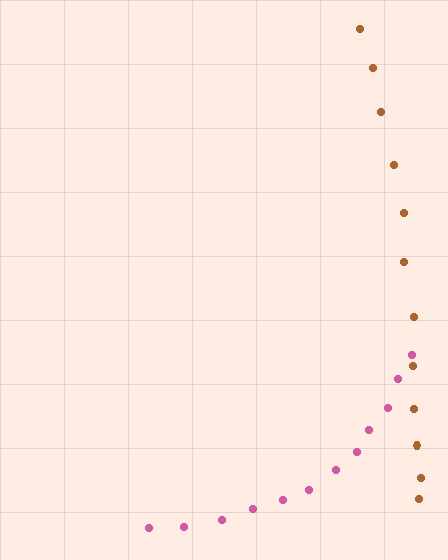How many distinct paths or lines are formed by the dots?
There are 2 distinct paths.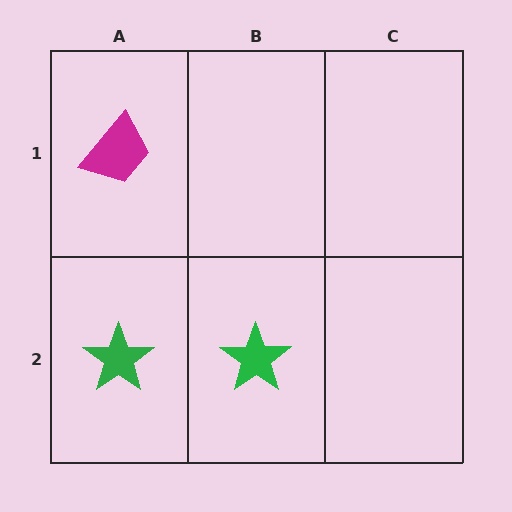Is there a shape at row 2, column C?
No, that cell is empty.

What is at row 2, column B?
A green star.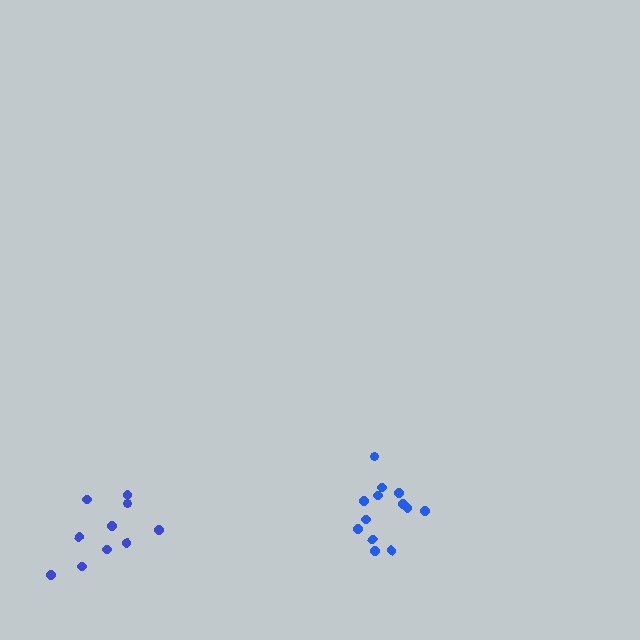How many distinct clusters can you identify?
There are 2 distinct clusters.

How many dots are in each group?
Group 1: 10 dots, Group 2: 13 dots (23 total).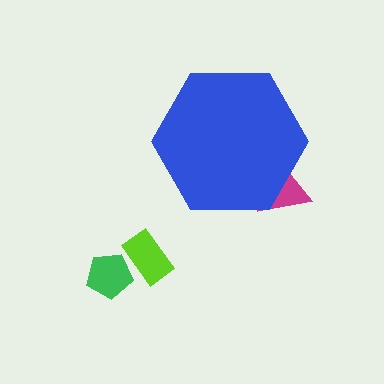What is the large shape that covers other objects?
A blue hexagon.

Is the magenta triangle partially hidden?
Yes, the magenta triangle is partially hidden behind the blue hexagon.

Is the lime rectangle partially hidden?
No, the lime rectangle is fully visible.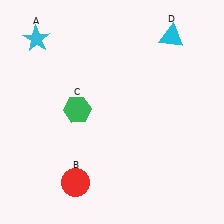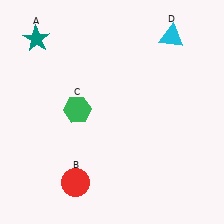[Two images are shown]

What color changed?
The star (A) changed from cyan in Image 1 to teal in Image 2.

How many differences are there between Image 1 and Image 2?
There is 1 difference between the two images.